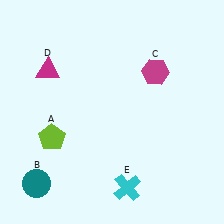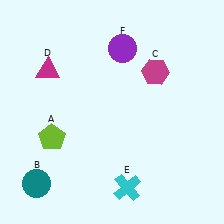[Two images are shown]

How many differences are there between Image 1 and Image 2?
There is 1 difference between the two images.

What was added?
A purple circle (F) was added in Image 2.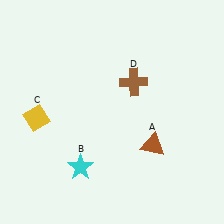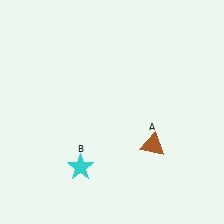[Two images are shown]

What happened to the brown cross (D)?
The brown cross (D) was removed in Image 2. It was in the top-right area of Image 1.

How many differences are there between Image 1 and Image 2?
There are 2 differences between the two images.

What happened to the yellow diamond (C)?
The yellow diamond (C) was removed in Image 2. It was in the bottom-left area of Image 1.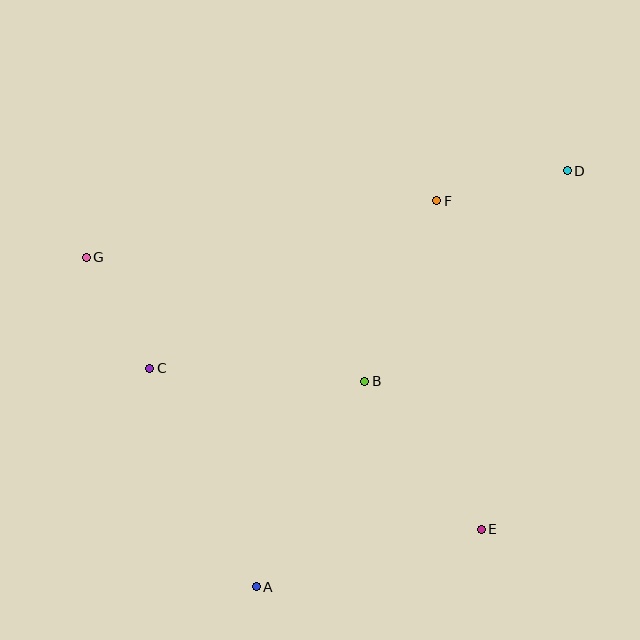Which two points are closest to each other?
Points C and G are closest to each other.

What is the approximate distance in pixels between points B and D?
The distance between B and D is approximately 292 pixels.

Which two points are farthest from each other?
Points A and D are farthest from each other.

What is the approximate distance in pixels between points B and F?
The distance between B and F is approximately 194 pixels.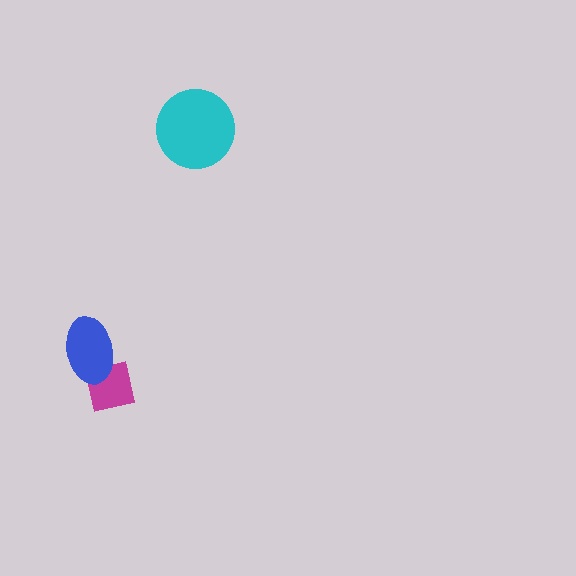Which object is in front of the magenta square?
The blue ellipse is in front of the magenta square.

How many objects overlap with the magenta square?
1 object overlaps with the magenta square.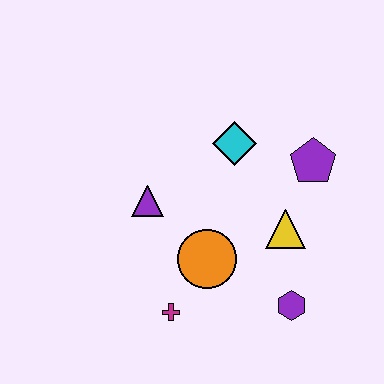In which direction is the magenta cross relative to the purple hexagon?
The magenta cross is to the left of the purple hexagon.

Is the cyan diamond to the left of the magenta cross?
No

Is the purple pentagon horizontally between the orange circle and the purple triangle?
No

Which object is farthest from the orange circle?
The purple pentagon is farthest from the orange circle.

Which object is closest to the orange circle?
The magenta cross is closest to the orange circle.